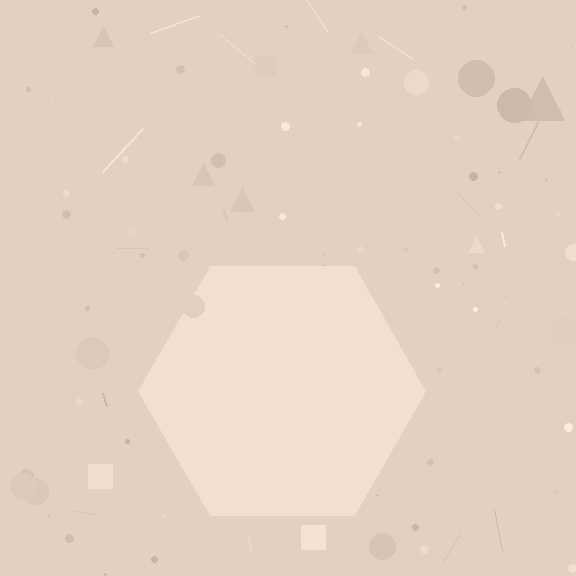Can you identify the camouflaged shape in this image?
The camouflaged shape is a hexagon.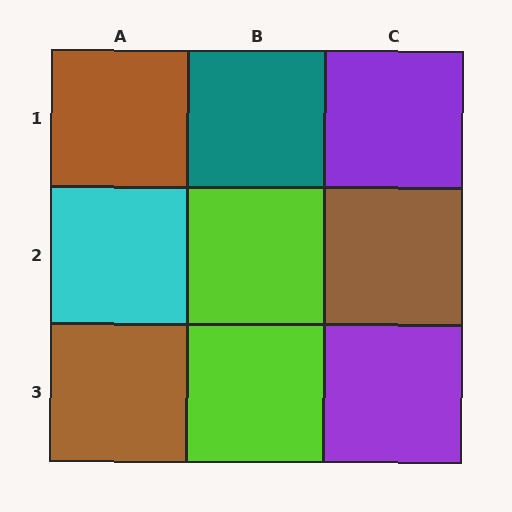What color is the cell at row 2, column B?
Lime.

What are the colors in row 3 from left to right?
Brown, lime, purple.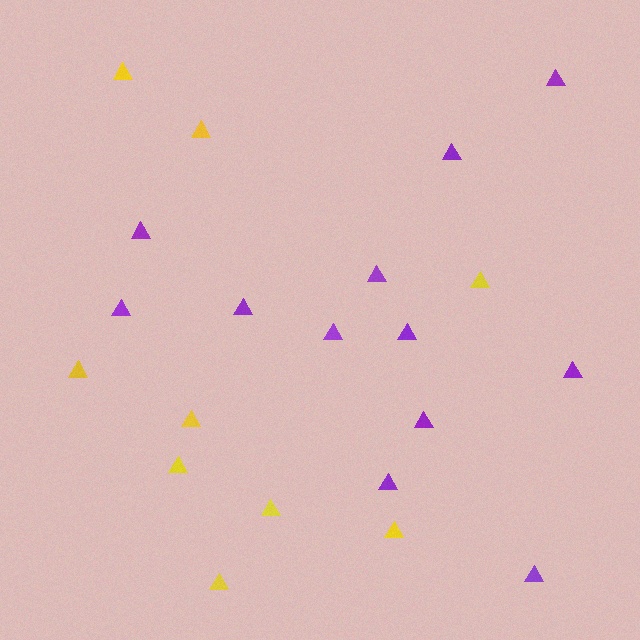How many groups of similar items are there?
There are 2 groups: one group of purple triangles (12) and one group of yellow triangles (9).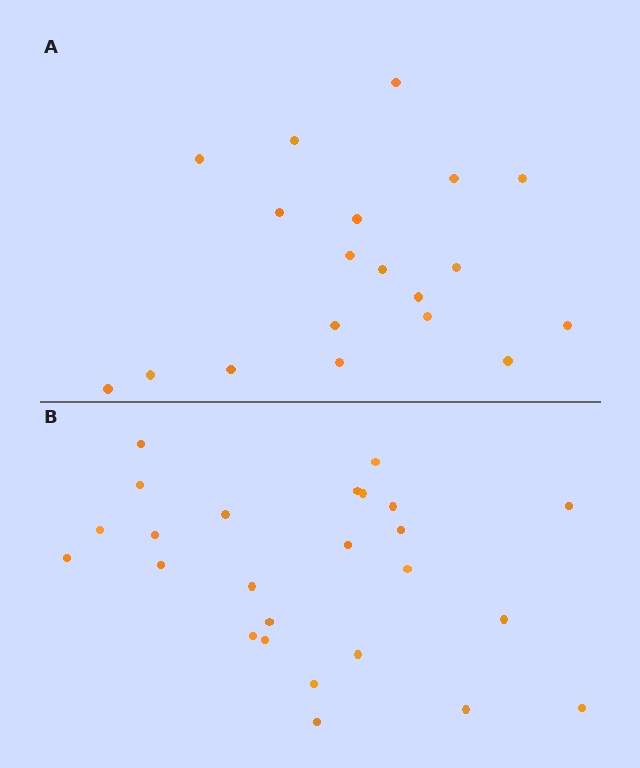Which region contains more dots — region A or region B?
Region B (the bottom region) has more dots.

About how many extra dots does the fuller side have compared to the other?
Region B has about 6 more dots than region A.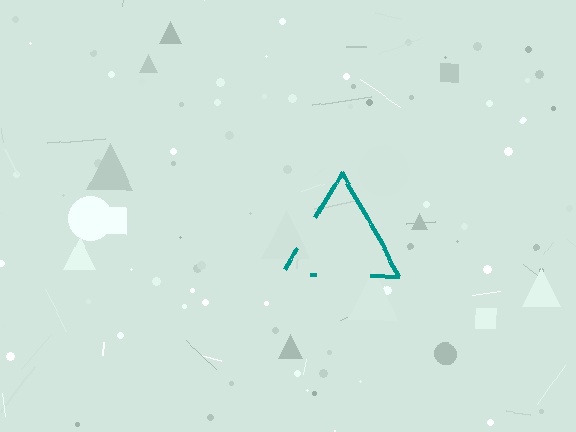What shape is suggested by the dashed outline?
The dashed outline suggests a triangle.